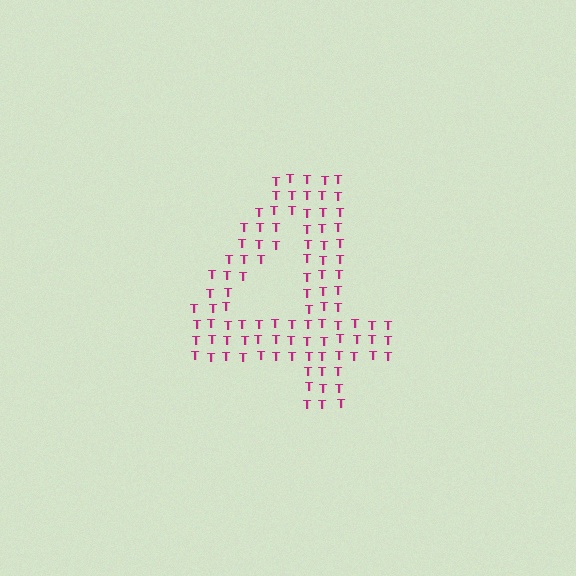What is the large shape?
The large shape is the digit 4.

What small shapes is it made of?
It is made of small letter T's.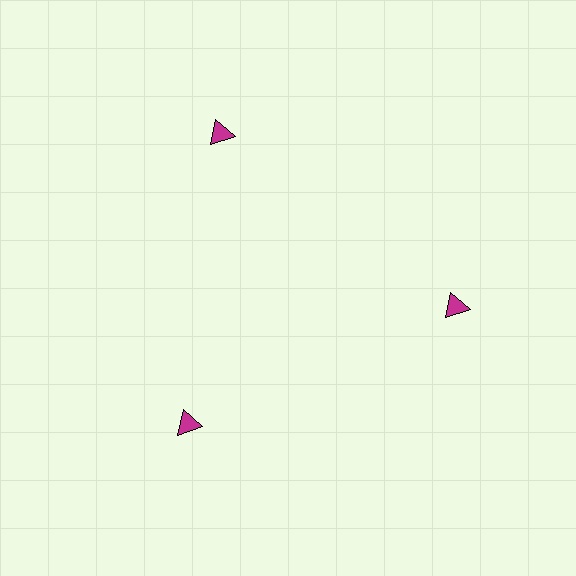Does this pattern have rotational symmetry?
Yes, this pattern has 3-fold rotational symmetry. It looks the same after rotating 120 degrees around the center.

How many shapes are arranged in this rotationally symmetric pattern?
There are 3 shapes, arranged in 3 groups of 1.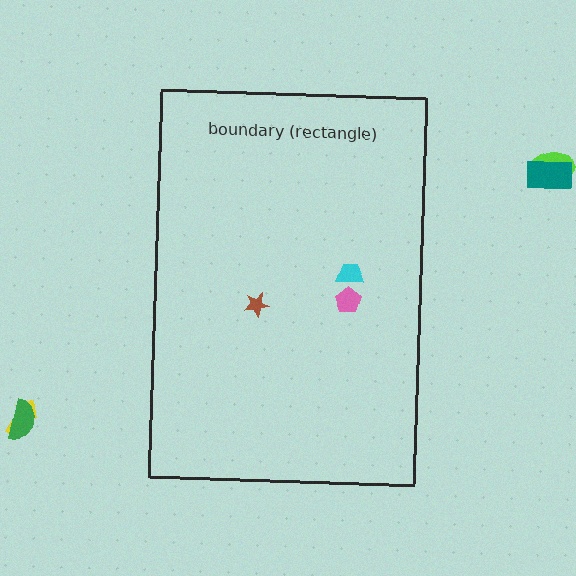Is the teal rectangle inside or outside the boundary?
Outside.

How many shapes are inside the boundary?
3 inside, 4 outside.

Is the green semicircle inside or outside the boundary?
Outside.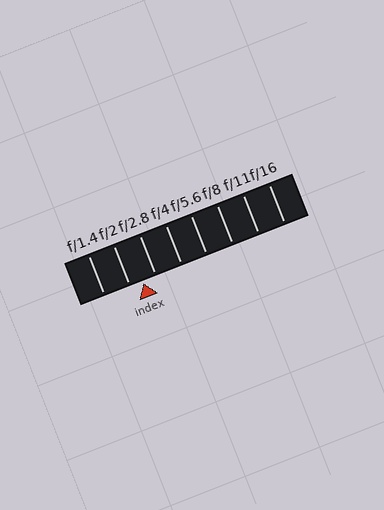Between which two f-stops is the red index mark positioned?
The index mark is between f/2 and f/2.8.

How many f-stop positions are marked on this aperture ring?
There are 8 f-stop positions marked.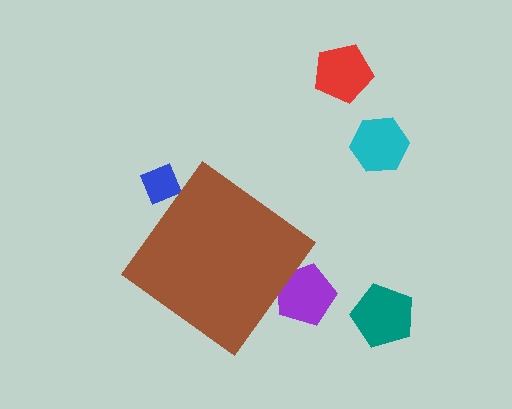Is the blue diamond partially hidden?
Yes, the blue diamond is partially hidden behind the brown diamond.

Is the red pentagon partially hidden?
No, the red pentagon is fully visible.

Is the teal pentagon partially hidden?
No, the teal pentagon is fully visible.